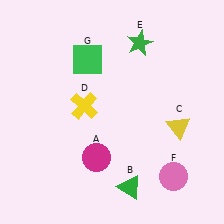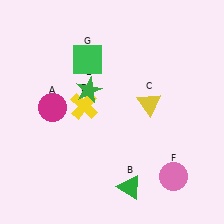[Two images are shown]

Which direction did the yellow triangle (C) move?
The yellow triangle (C) moved left.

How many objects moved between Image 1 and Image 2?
3 objects moved between the two images.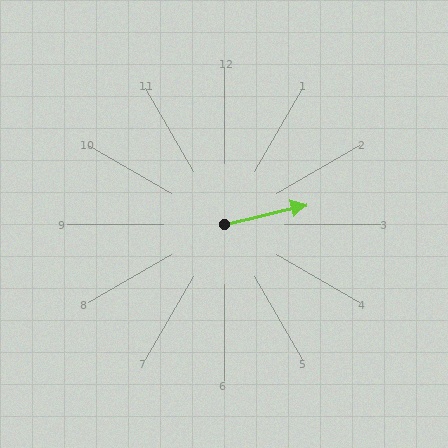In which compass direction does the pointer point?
East.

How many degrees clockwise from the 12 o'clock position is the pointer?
Approximately 77 degrees.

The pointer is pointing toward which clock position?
Roughly 3 o'clock.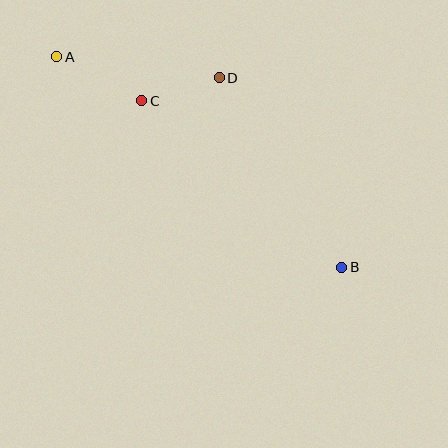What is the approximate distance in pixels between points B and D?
The distance between B and D is approximately 226 pixels.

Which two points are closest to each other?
Points C and D are closest to each other.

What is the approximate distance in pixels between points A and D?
The distance between A and D is approximately 164 pixels.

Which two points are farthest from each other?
Points A and B are farthest from each other.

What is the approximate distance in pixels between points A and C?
The distance between A and C is approximately 96 pixels.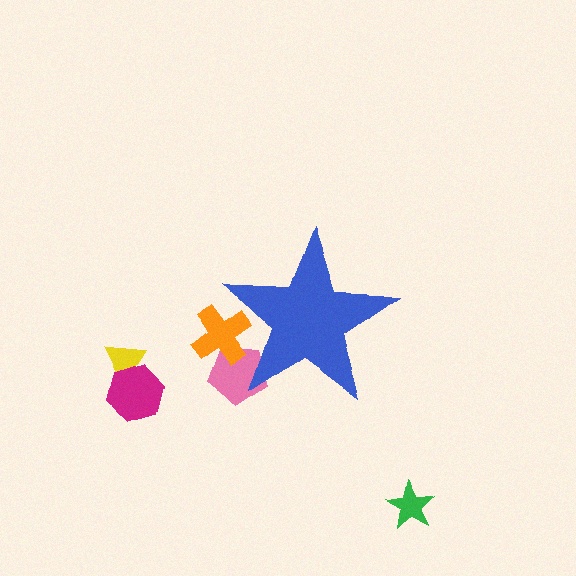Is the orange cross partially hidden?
Yes, the orange cross is partially hidden behind the blue star.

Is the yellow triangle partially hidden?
No, the yellow triangle is fully visible.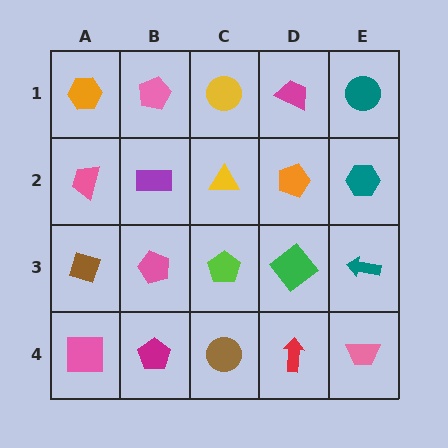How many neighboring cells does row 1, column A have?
2.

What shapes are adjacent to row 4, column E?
A teal arrow (row 3, column E), a red arrow (row 4, column D).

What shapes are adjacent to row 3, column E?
A teal hexagon (row 2, column E), a pink trapezoid (row 4, column E), a green diamond (row 3, column D).